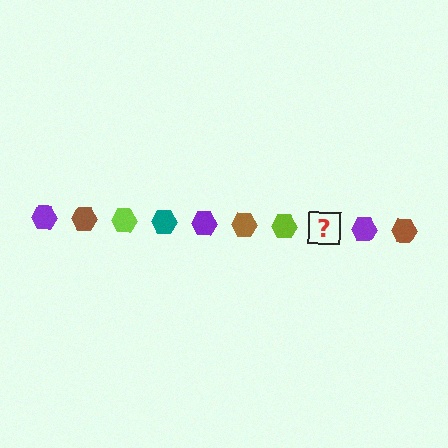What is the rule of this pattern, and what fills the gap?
The rule is that the pattern cycles through purple, brown, lime, teal hexagons. The gap should be filled with a teal hexagon.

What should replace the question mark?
The question mark should be replaced with a teal hexagon.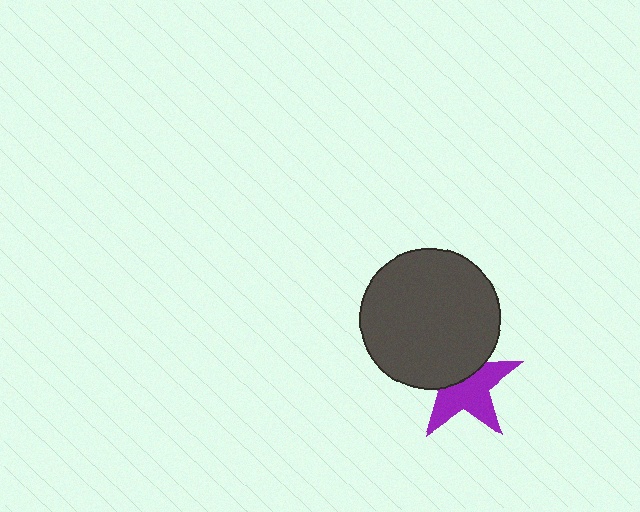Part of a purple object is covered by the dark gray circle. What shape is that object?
It is a star.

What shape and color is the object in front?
The object in front is a dark gray circle.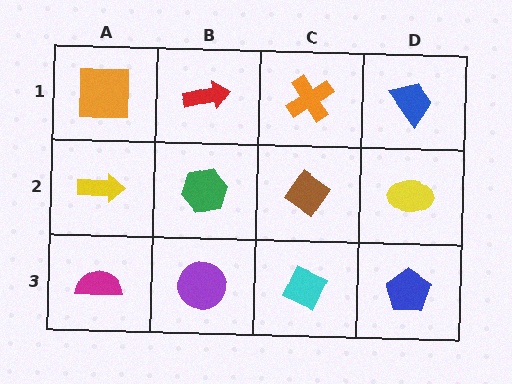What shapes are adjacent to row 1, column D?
A yellow ellipse (row 2, column D), an orange cross (row 1, column C).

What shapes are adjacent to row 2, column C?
An orange cross (row 1, column C), a cyan diamond (row 3, column C), a green hexagon (row 2, column B), a yellow ellipse (row 2, column D).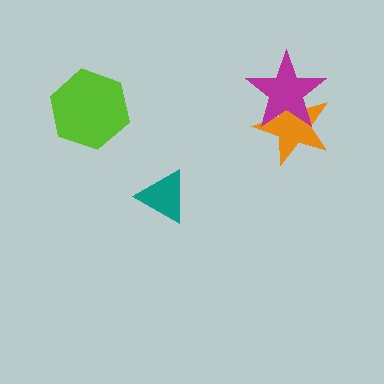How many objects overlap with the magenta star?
1 object overlaps with the magenta star.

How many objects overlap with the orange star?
1 object overlaps with the orange star.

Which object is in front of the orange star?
The magenta star is in front of the orange star.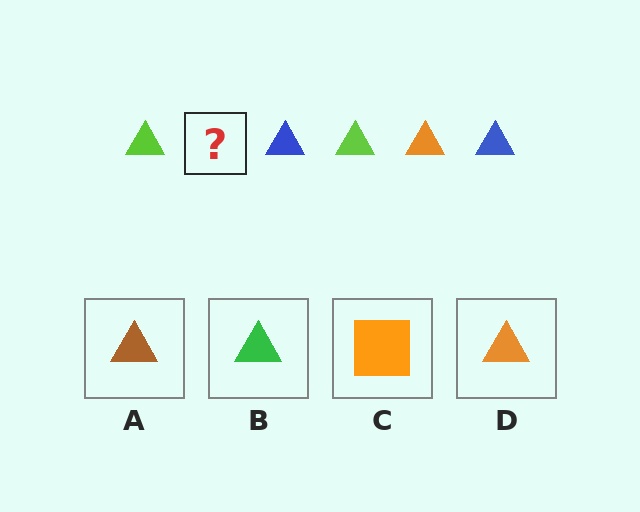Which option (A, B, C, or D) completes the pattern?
D.